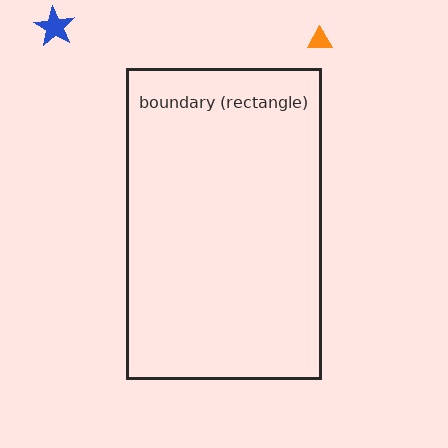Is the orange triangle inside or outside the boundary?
Outside.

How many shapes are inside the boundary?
0 inside, 2 outside.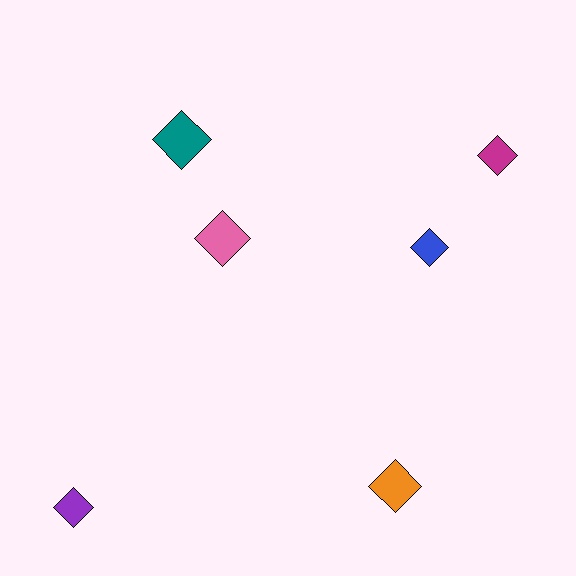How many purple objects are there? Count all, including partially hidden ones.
There is 1 purple object.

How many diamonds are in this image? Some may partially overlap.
There are 6 diamonds.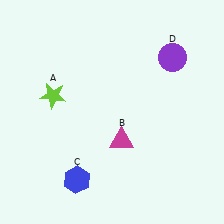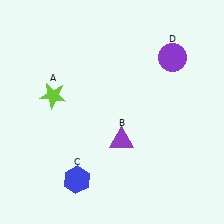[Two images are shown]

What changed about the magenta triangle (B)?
In Image 1, B is magenta. In Image 2, it changed to purple.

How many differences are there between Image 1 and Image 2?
There is 1 difference between the two images.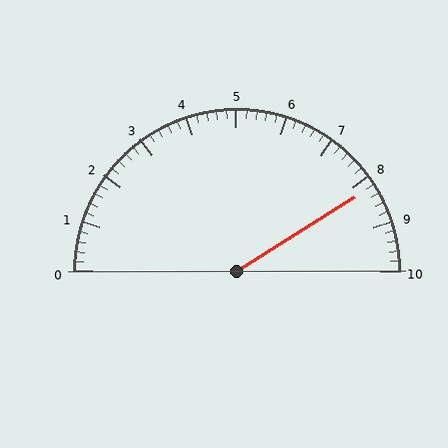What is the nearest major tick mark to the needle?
The nearest major tick mark is 8.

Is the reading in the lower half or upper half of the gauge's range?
The reading is in the upper half of the range (0 to 10).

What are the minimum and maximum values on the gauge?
The gauge ranges from 0 to 10.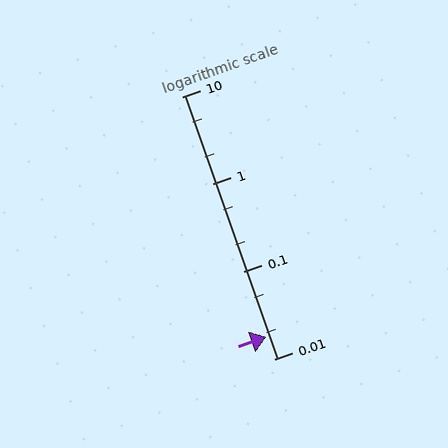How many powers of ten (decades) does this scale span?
The scale spans 3 decades, from 0.01 to 10.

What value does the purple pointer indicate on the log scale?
The pointer indicates approximately 0.018.